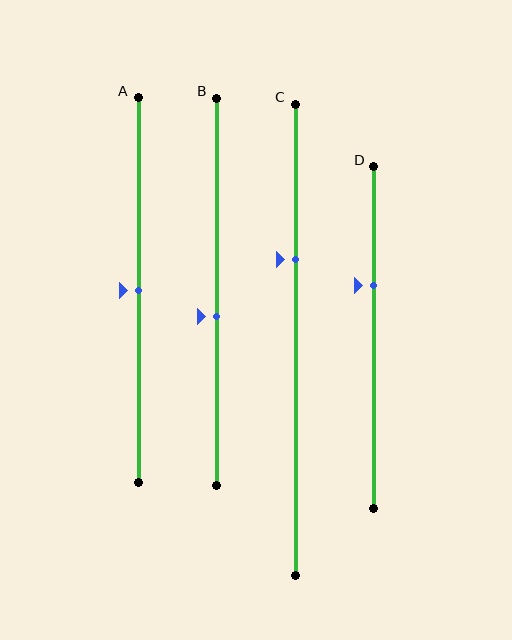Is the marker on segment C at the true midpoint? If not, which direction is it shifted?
No, the marker on segment C is shifted upward by about 17% of the segment length.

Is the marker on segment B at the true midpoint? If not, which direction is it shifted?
No, the marker on segment B is shifted downward by about 6% of the segment length.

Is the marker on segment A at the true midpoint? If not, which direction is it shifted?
Yes, the marker on segment A is at the true midpoint.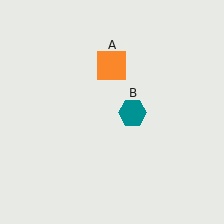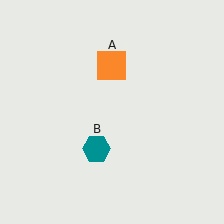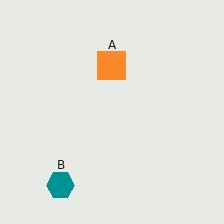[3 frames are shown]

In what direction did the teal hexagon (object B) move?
The teal hexagon (object B) moved down and to the left.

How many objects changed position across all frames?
1 object changed position: teal hexagon (object B).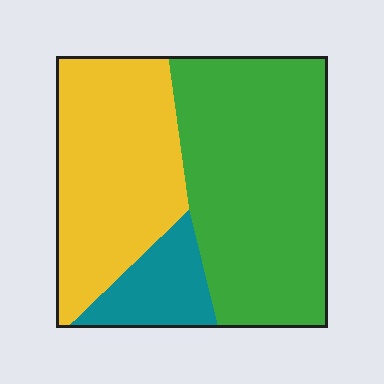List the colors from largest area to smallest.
From largest to smallest: green, yellow, teal.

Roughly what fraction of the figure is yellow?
Yellow takes up about three eighths (3/8) of the figure.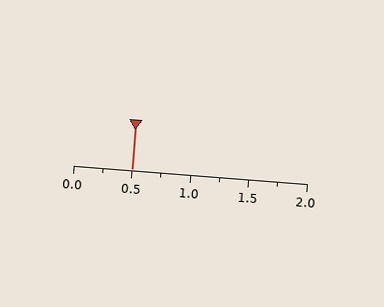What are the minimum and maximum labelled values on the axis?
The axis runs from 0.0 to 2.0.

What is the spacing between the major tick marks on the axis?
The major ticks are spaced 0.5 apart.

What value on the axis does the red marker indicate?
The marker indicates approximately 0.5.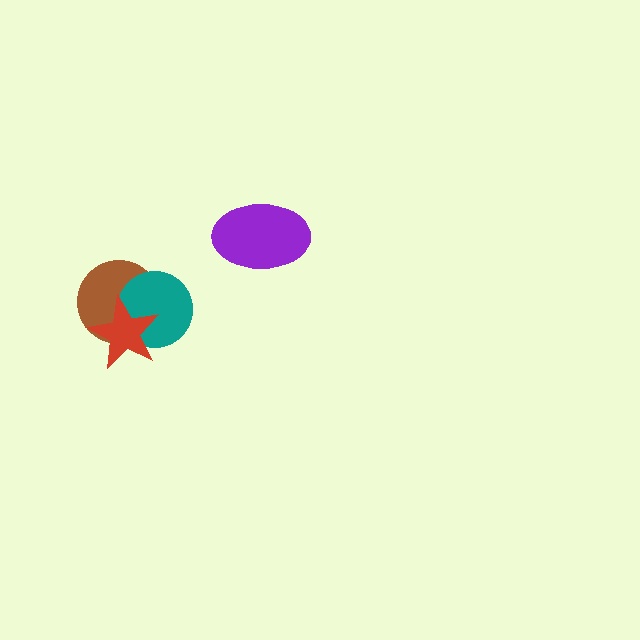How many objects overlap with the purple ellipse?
0 objects overlap with the purple ellipse.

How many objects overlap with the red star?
2 objects overlap with the red star.